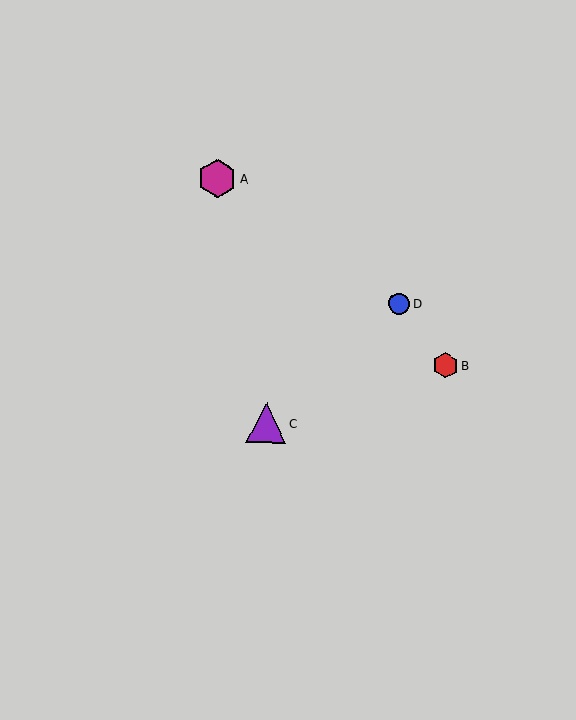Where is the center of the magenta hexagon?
The center of the magenta hexagon is at (217, 179).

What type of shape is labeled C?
Shape C is a purple triangle.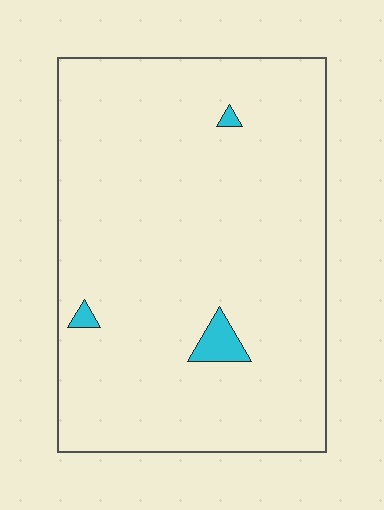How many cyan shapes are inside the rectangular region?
3.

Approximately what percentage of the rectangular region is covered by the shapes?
Approximately 5%.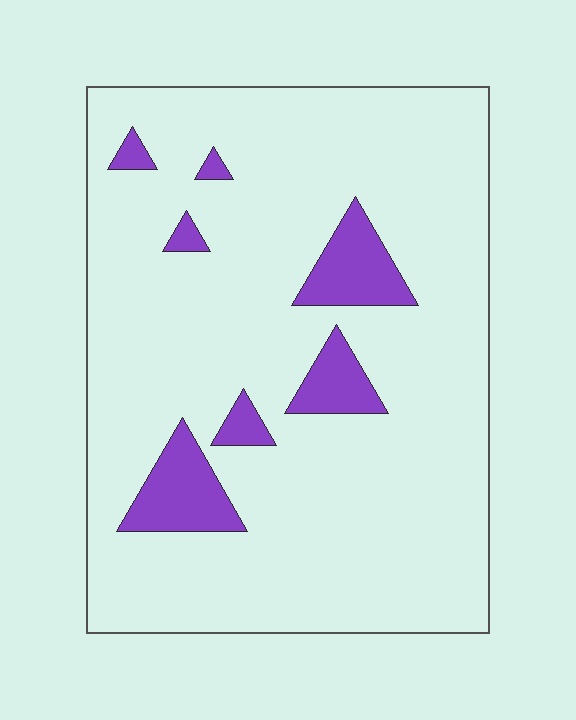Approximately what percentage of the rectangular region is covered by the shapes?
Approximately 10%.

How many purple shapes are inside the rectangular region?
7.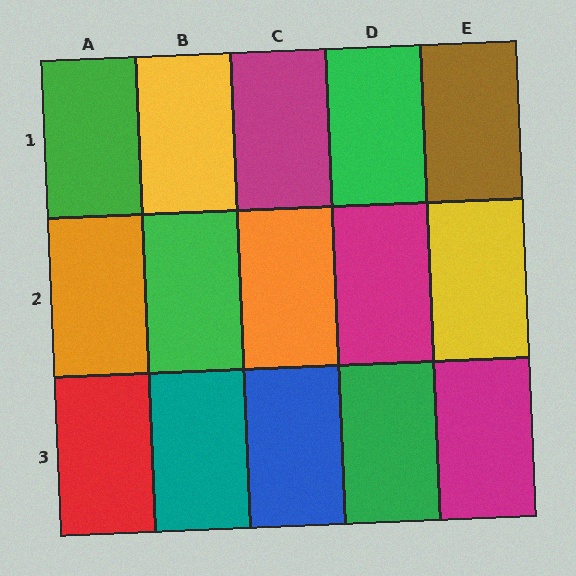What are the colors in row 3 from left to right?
Red, teal, blue, green, magenta.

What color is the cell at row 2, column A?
Orange.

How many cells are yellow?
2 cells are yellow.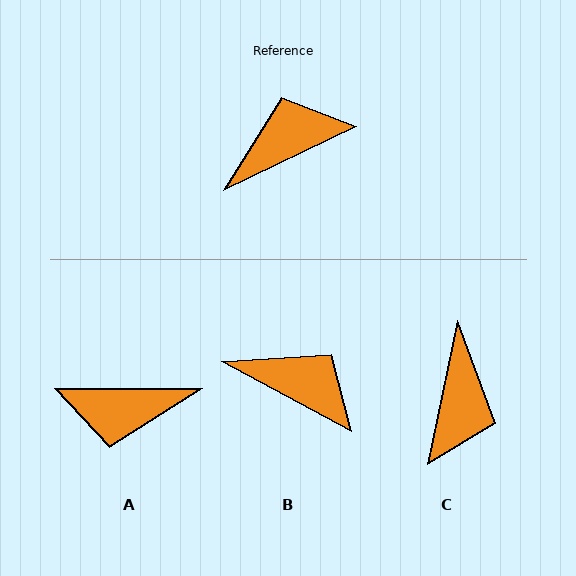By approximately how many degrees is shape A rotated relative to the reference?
Approximately 154 degrees counter-clockwise.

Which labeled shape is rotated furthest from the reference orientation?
A, about 154 degrees away.